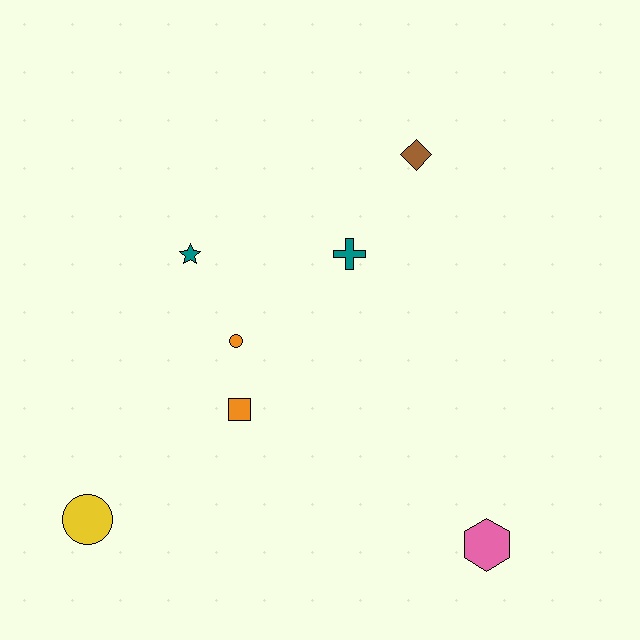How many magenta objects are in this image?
There are no magenta objects.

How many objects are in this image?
There are 7 objects.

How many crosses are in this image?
There is 1 cross.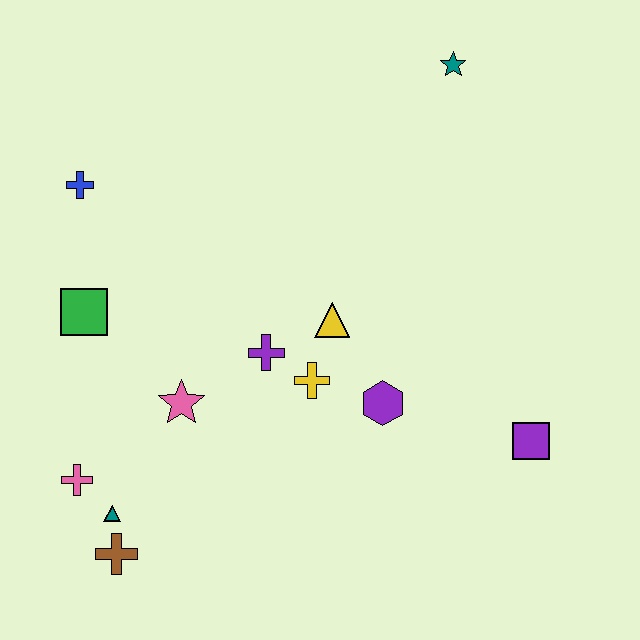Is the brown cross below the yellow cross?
Yes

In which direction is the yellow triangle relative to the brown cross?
The yellow triangle is above the brown cross.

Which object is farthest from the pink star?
The teal star is farthest from the pink star.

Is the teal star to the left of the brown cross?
No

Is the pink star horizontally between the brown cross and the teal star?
Yes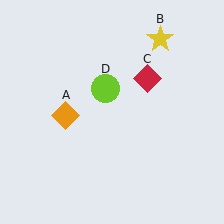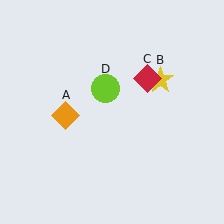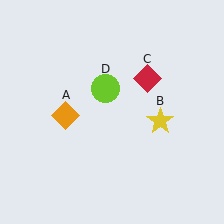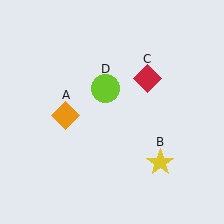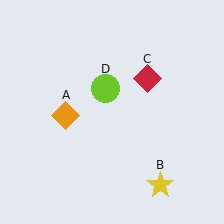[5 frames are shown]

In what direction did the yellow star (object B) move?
The yellow star (object B) moved down.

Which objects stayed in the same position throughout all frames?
Orange diamond (object A) and red diamond (object C) and lime circle (object D) remained stationary.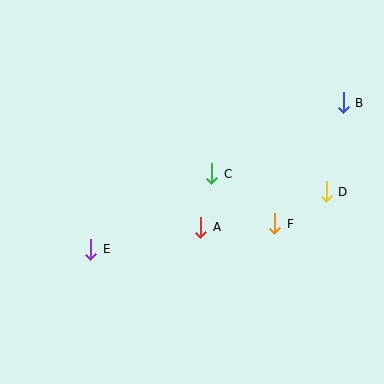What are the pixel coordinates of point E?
Point E is at (91, 249).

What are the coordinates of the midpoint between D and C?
The midpoint between D and C is at (269, 183).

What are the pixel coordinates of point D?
Point D is at (326, 192).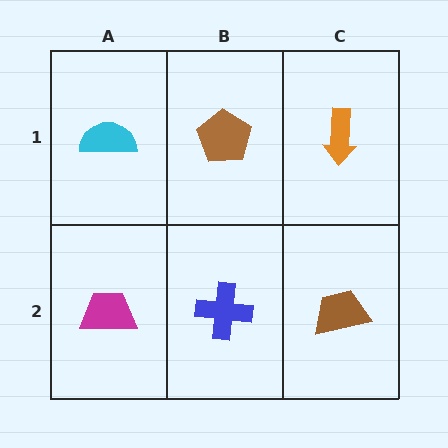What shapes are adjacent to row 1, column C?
A brown trapezoid (row 2, column C), a brown pentagon (row 1, column B).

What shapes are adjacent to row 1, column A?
A magenta trapezoid (row 2, column A), a brown pentagon (row 1, column B).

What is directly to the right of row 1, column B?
An orange arrow.